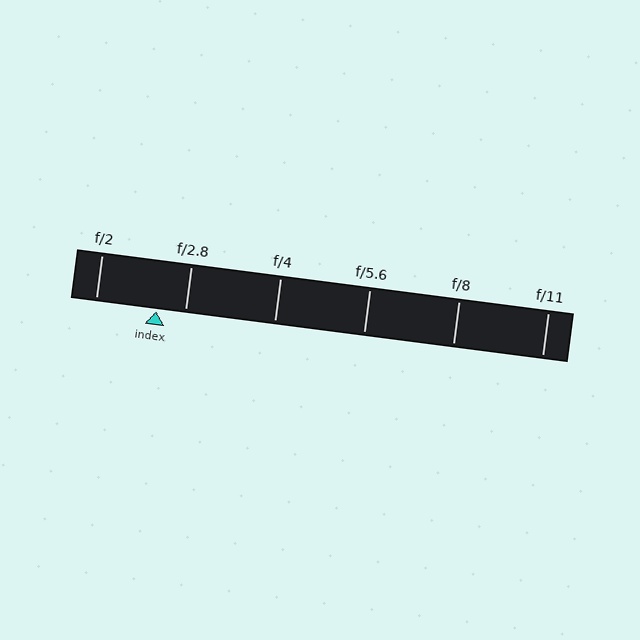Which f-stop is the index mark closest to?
The index mark is closest to f/2.8.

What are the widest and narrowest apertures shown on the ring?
The widest aperture shown is f/2 and the narrowest is f/11.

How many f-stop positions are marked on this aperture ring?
There are 6 f-stop positions marked.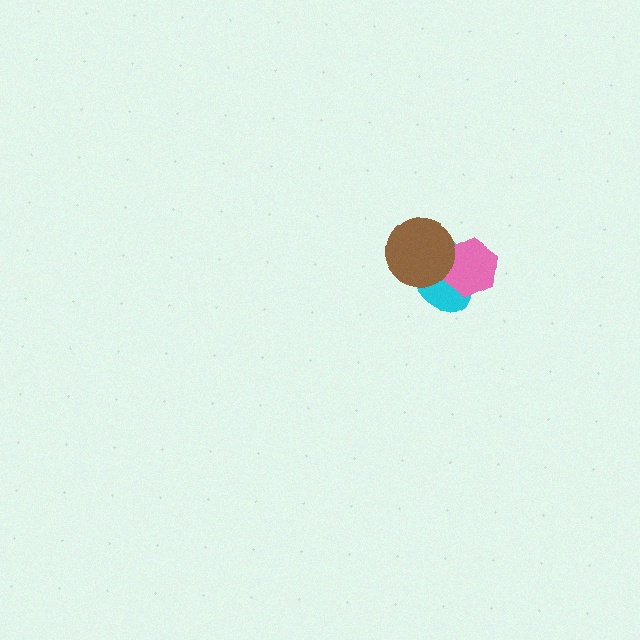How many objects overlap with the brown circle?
2 objects overlap with the brown circle.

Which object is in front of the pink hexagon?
The brown circle is in front of the pink hexagon.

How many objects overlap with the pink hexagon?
2 objects overlap with the pink hexagon.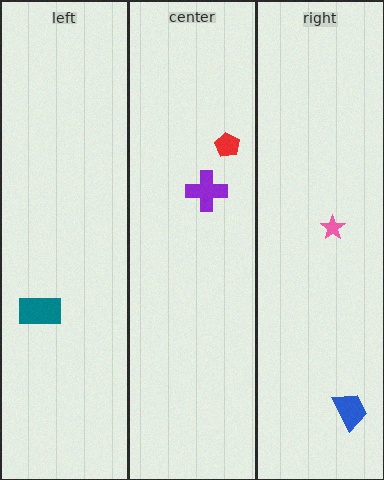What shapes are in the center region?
The red pentagon, the purple cross.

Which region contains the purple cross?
The center region.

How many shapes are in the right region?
2.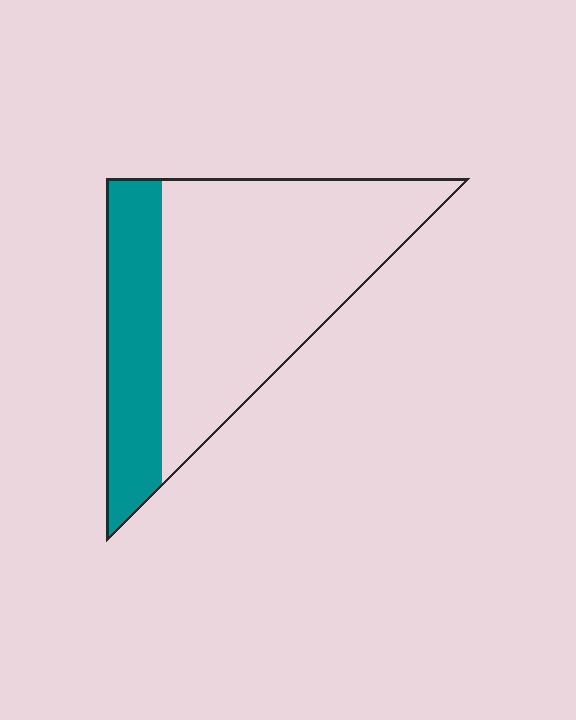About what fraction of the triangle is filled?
About one quarter (1/4).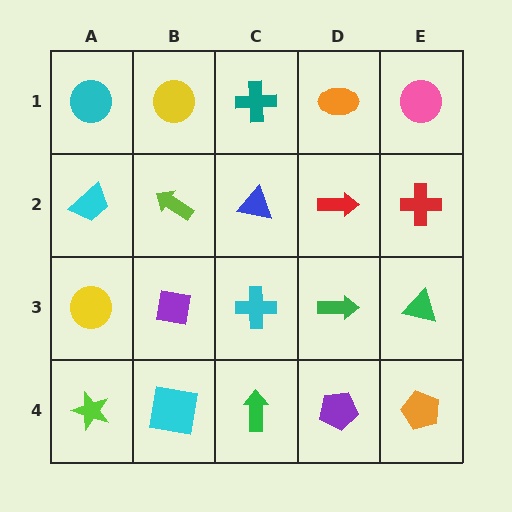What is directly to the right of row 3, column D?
A green triangle.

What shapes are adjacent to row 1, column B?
A lime arrow (row 2, column B), a cyan circle (row 1, column A), a teal cross (row 1, column C).